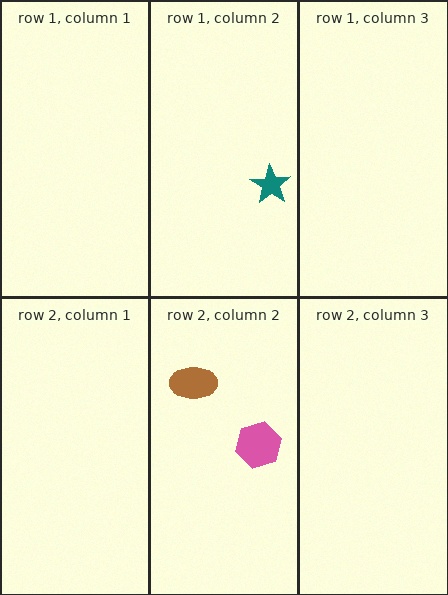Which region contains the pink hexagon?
The row 2, column 2 region.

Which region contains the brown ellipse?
The row 2, column 2 region.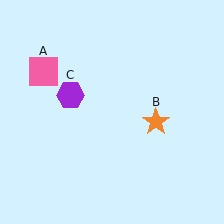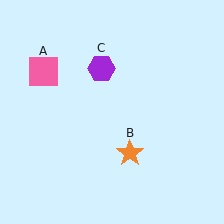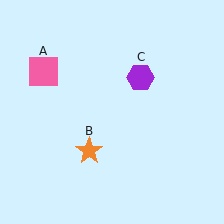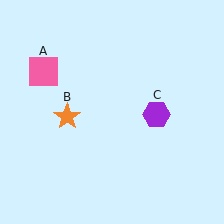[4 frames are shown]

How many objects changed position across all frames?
2 objects changed position: orange star (object B), purple hexagon (object C).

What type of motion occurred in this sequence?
The orange star (object B), purple hexagon (object C) rotated clockwise around the center of the scene.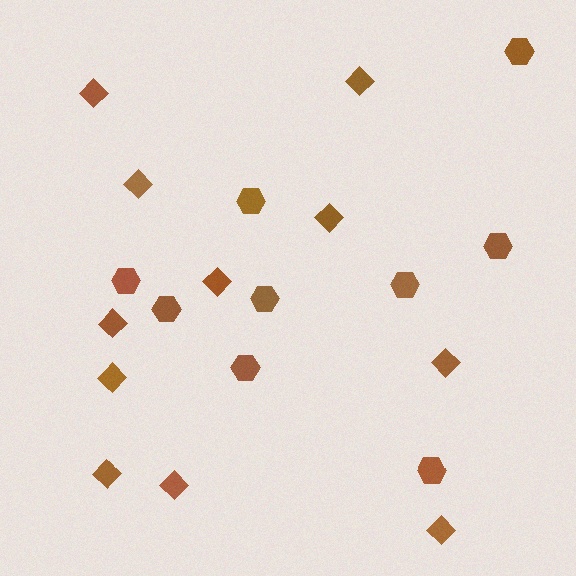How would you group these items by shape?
There are 2 groups: one group of hexagons (9) and one group of diamonds (11).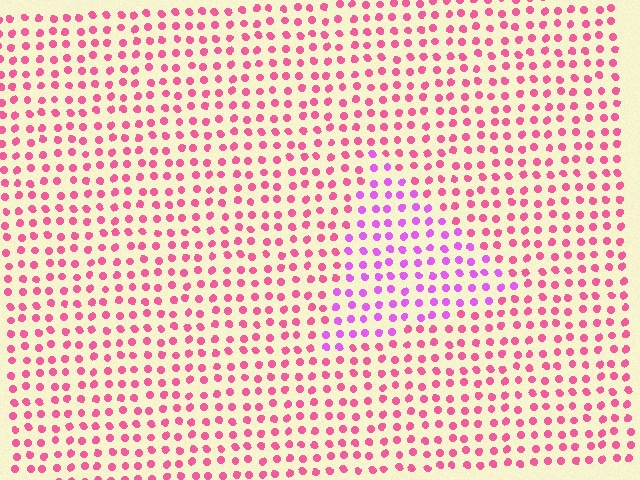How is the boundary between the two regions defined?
The boundary is defined purely by a slight shift in hue (about 40 degrees). Spacing, size, and orientation are identical on both sides.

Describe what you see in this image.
The image is filled with small pink elements in a uniform arrangement. A triangle-shaped region is visible where the elements are tinted to a slightly different hue, forming a subtle color boundary.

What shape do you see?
I see a triangle.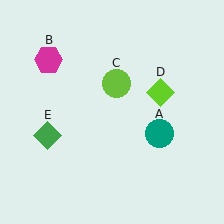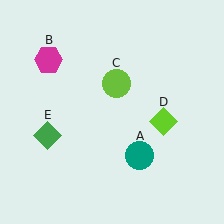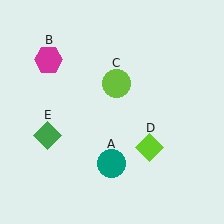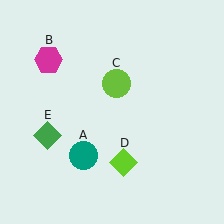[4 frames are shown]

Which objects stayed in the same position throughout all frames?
Magenta hexagon (object B) and lime circle (object C) and green diamond (object E) remained stationary.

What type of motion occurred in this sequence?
The teal circle (object A), lime diamond (object D) rotated clockwise around the center of the scene.